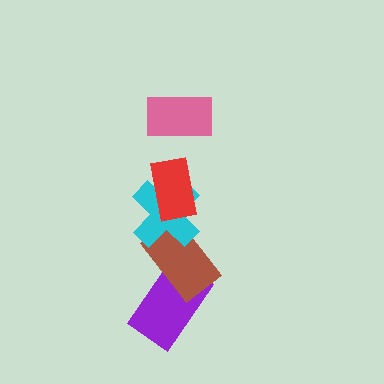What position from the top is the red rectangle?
The red rectangle is 2nd from the top.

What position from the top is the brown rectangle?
The brown rectangle is 4th from the top.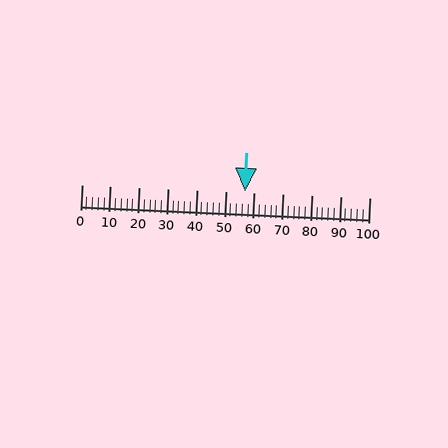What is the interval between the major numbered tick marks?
The major tick marks are spaced 10 units apart.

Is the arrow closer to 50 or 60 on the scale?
The arrow is closer to 60.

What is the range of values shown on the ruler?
The ruler shows values from 0 to 100.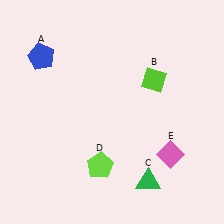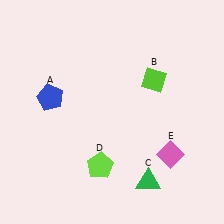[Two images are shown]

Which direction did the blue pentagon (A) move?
The blue pentagon (A) moved down.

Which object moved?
The blue pentagon (A) moved down.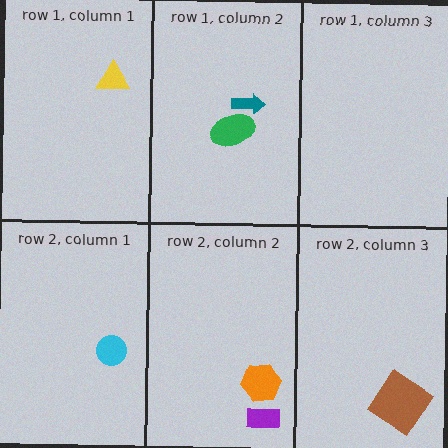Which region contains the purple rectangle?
The row 2, column 2 region.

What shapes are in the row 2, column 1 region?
The cyan circle.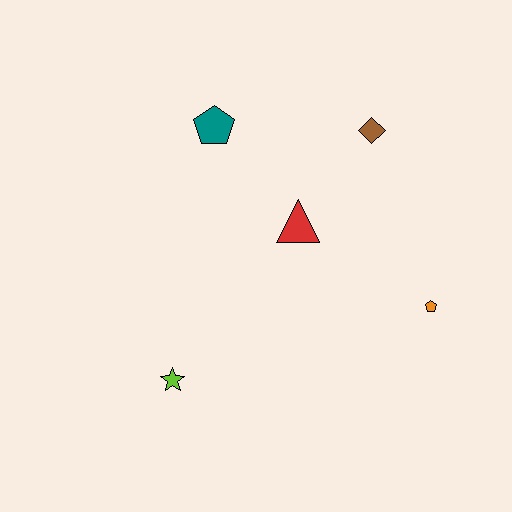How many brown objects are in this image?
There is 1 brown object.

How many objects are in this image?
There are 5 objects.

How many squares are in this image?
There are no squares.